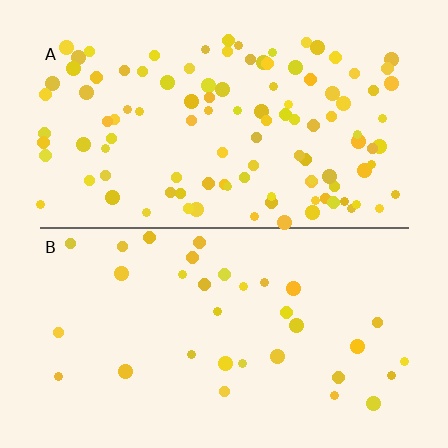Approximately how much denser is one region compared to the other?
Approximately 3.2× — region A over region B.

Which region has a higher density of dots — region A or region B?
A (the top).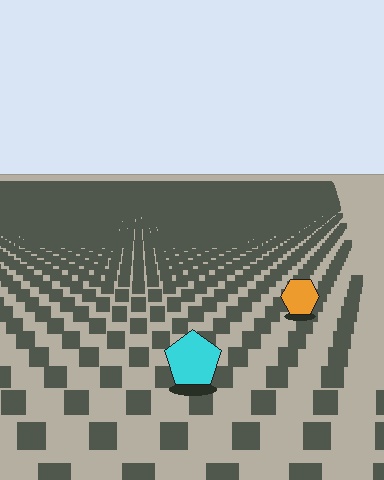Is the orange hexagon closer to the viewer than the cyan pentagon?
No. The cyan pentagon is closer — you can tell from the texture gradient: the ground texture is coarser near it.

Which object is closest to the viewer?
The cyan pentagon is closest. The texture marks near it are larger and more spread out.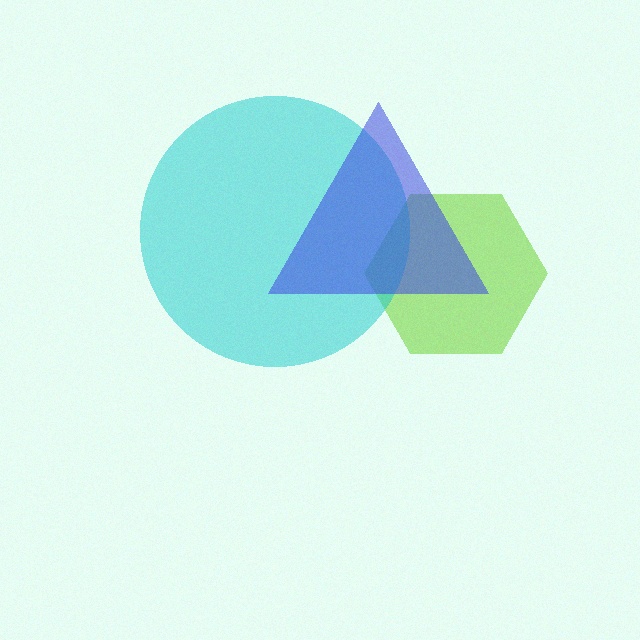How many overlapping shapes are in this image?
There are 3 overlapping shapes in the image.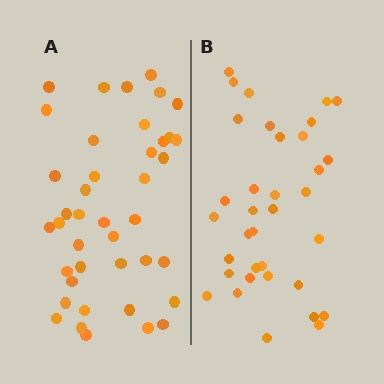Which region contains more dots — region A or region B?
Region A (the left region) has more dots.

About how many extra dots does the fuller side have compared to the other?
Region A has about 6 more dots than region B.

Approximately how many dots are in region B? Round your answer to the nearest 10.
About 40 dots. (The exact count is 35, which rounds to 40.)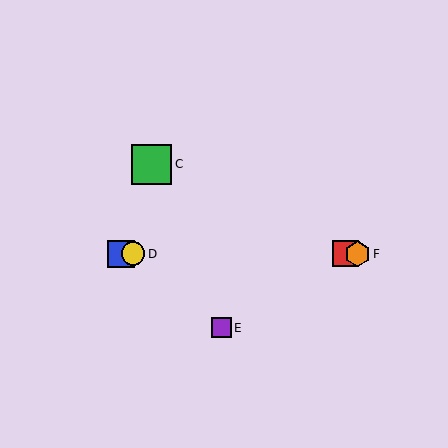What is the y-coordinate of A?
Object A is at y≈254.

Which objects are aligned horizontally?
Objects A, B, D, F are aligned horizontally.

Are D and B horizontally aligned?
Yes, both are at y≈254.